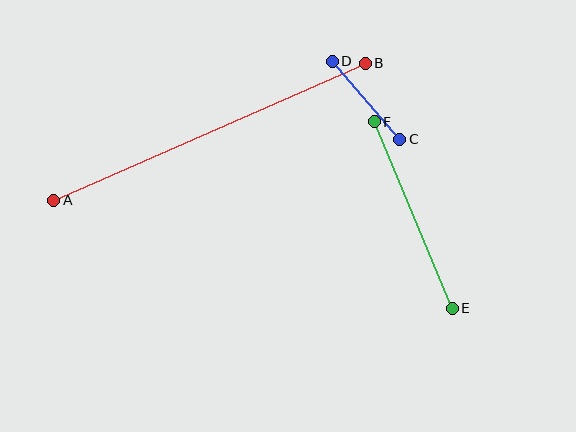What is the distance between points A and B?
The distance is approximately 340 pixels.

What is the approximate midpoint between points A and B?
The midpoint is at approximately (209, 132) pixels.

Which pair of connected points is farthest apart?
Points A and B are farthest apart.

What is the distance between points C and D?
The distance is approximately 104 pixels.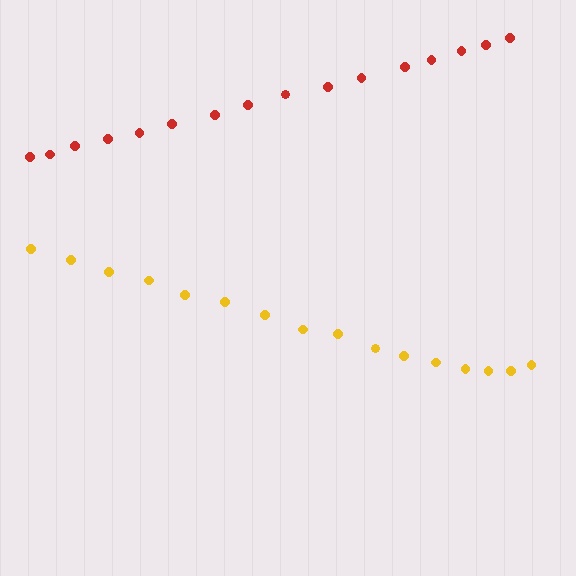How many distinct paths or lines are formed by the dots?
There are 2 distinct paths.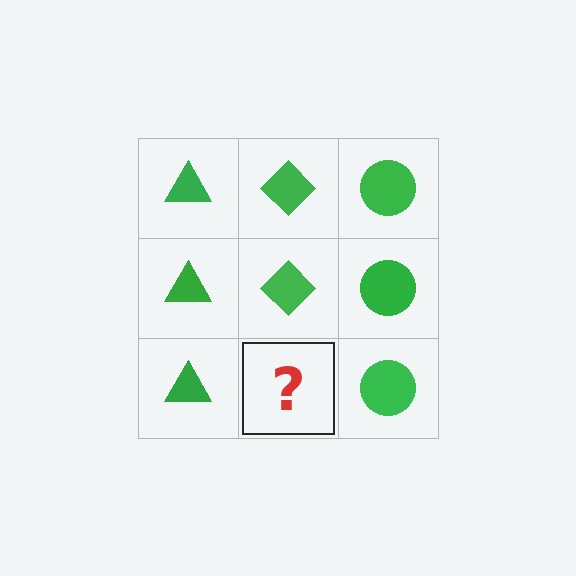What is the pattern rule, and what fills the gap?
The rule is that each column has a consistent shape. The gap should be filled with a green diamond.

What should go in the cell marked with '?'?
The missing cell should contain a green diamond.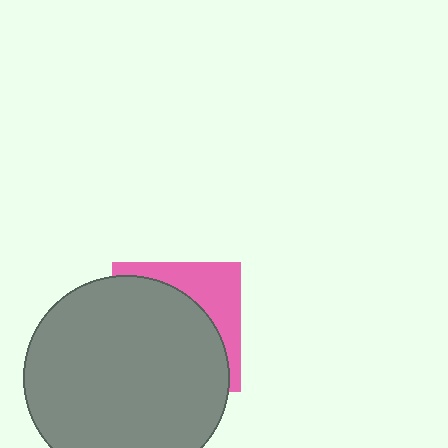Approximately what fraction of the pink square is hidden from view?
Roughly 68% of the pink square is hidden behind the gray circle.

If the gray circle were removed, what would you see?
You would see the complete pink square.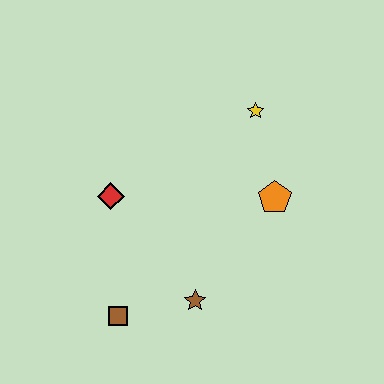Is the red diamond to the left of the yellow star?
Yes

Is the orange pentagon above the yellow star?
No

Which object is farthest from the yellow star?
The brown square is farthest from the yellow star.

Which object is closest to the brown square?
The brown star is closest to the brown square.